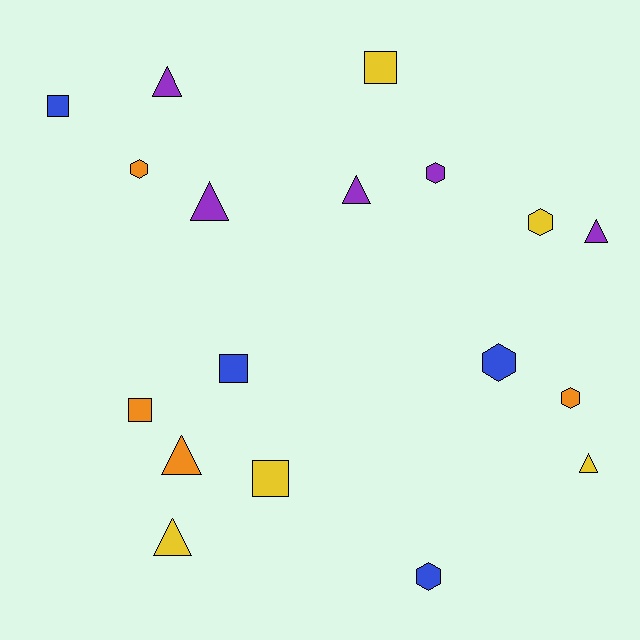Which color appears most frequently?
Purple, with 5 objects.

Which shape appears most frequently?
Triangle, with 7 objects.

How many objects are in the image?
There are 18 objects.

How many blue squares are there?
There are 2 blue squares.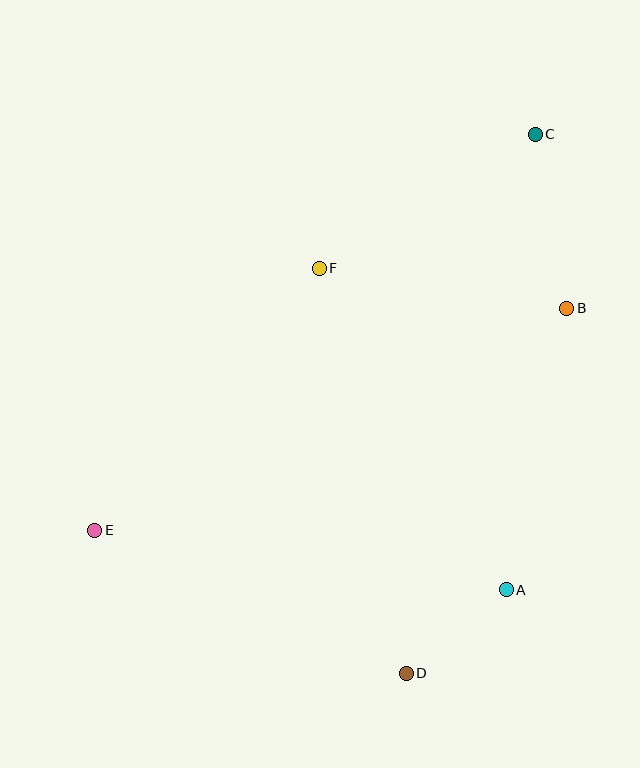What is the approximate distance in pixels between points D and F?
The distance between D and F is approximately 414 pixels.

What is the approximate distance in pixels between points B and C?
The distance between B and C is approximately 177 pixels.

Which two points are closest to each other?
Points A and D are closest to each other.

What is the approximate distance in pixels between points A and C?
The distance between A and C is approximately 456 pixels.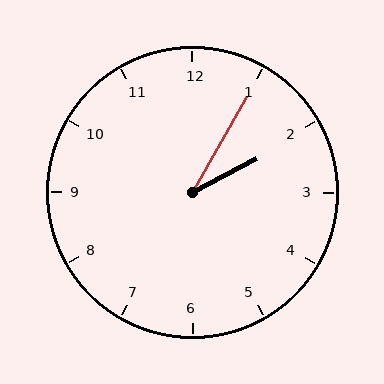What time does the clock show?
2:05.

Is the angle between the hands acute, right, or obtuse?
It is acute.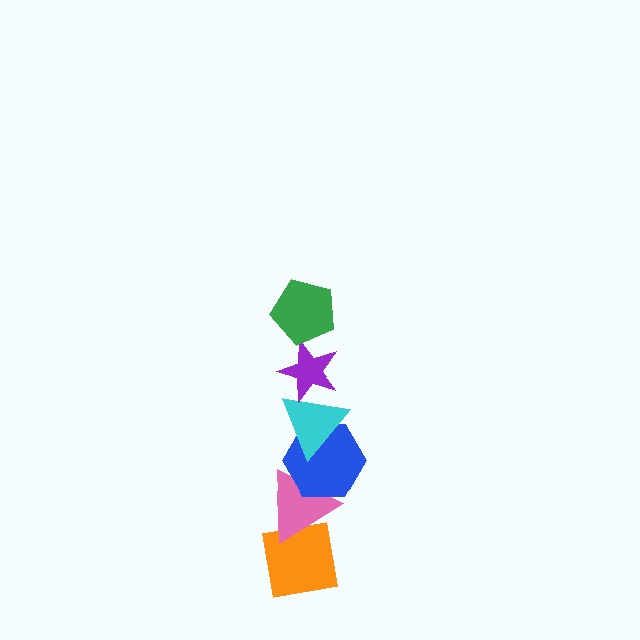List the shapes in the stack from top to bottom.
From top to bottom: the green pentagon, the purple star, the cyan triangle, the blue hexagon, the pink triangle, the orange square.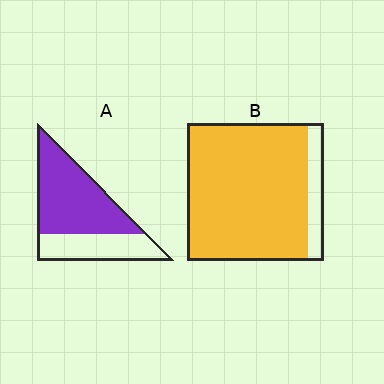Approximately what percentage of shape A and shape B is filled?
A is approximately 65% and B is approximately 90%.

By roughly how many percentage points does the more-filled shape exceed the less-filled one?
By roughly 25 percentage points (B over A).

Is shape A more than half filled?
Yes.